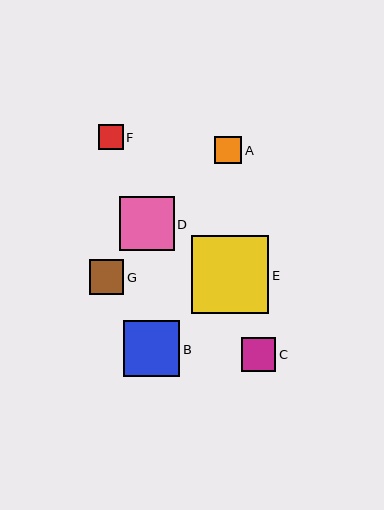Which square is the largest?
Square E is the largest with a size of approximately 78 pixels.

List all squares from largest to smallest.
From largest to smallest: E, B, D, G, C, A, F.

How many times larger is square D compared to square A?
Square D is approximately 2.0 times the size of square A.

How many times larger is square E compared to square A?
Square E is approximately 2.9 times the size of square A.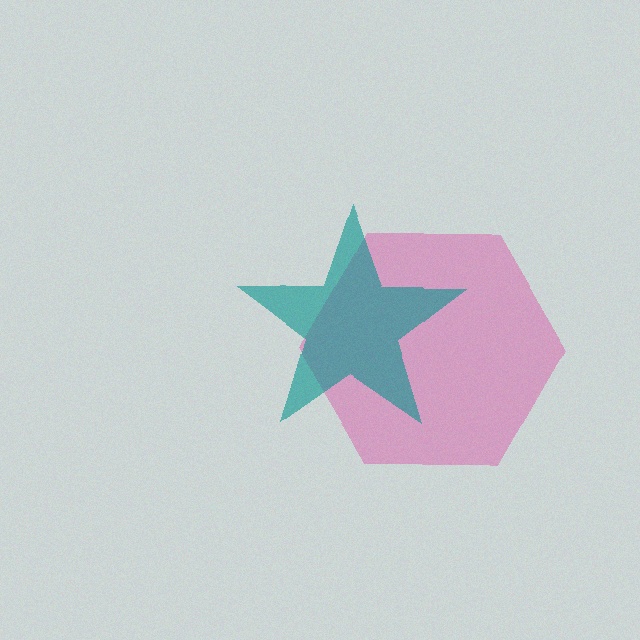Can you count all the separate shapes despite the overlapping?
Yes, there are 2 separate shapes.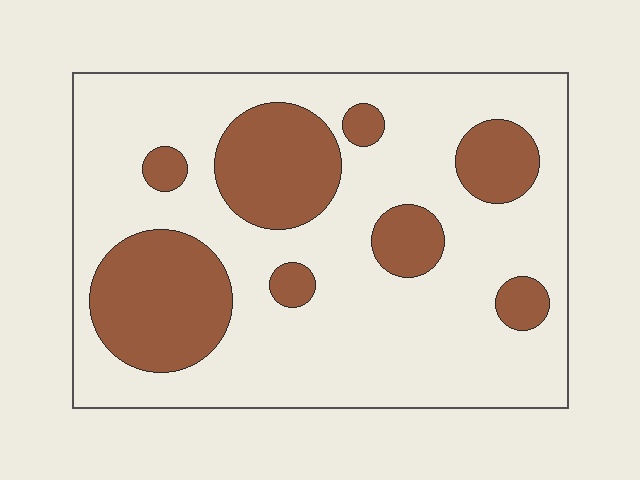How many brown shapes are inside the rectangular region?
8.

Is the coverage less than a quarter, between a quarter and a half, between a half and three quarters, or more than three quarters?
Between a quarter and a half.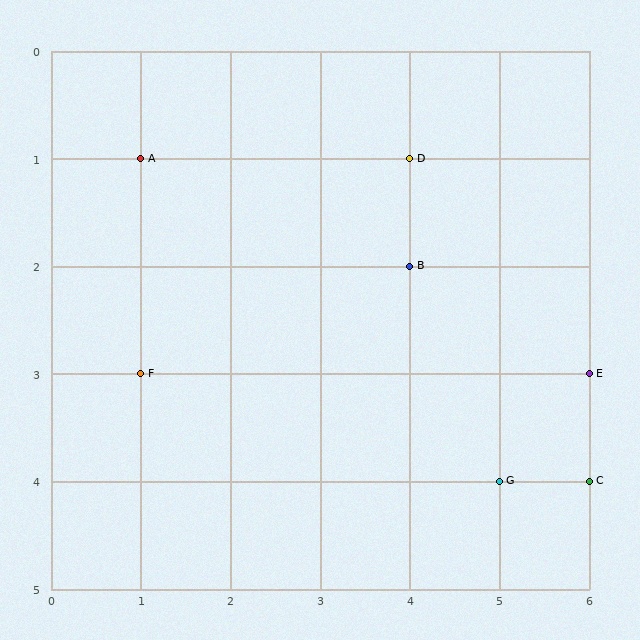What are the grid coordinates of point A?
Point A is at grid coordinates (1, 1).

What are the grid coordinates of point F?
Point F is at grid coordinates (1, 3).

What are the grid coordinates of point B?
Point B is at grid coordinates (4, 2).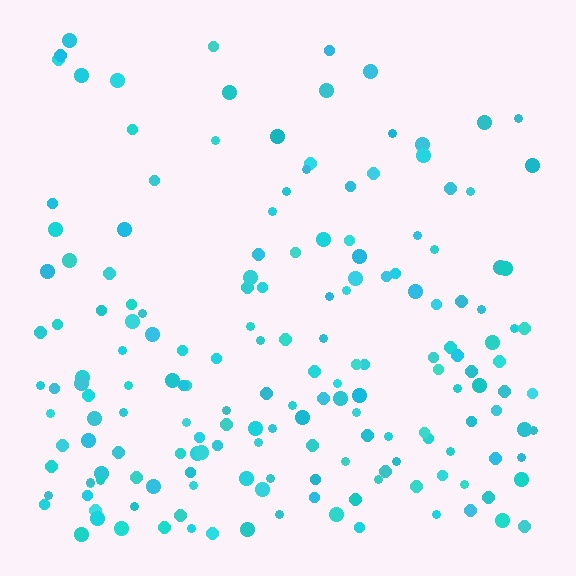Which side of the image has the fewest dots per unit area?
The top.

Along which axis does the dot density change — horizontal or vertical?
Vertical.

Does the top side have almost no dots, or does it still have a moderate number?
Still a moderate number, just noticeably fewer than the bottom.